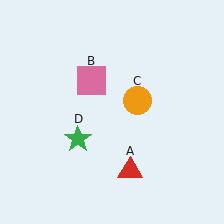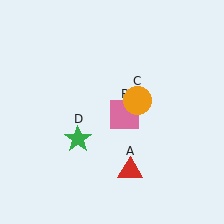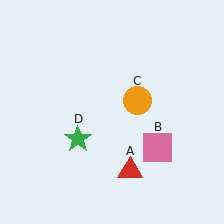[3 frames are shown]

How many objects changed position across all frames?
1 object changed position: pink square (object B).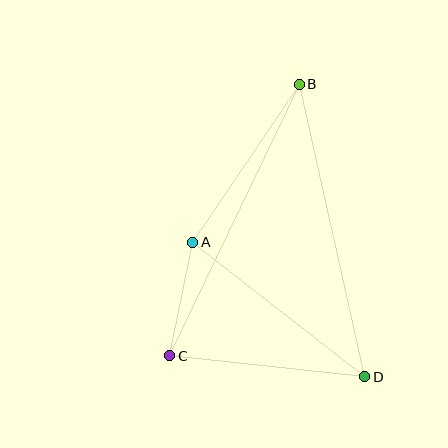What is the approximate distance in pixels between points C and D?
The distance between C and D is approximately 196 pixels.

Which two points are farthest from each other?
Points B and C are farthest from each other.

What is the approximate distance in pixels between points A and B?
The distance between A and B is approximately 191 pixels.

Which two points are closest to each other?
Points A and C are closest to each other.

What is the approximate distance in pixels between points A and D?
The distance between A and D is approximately 218 pixels.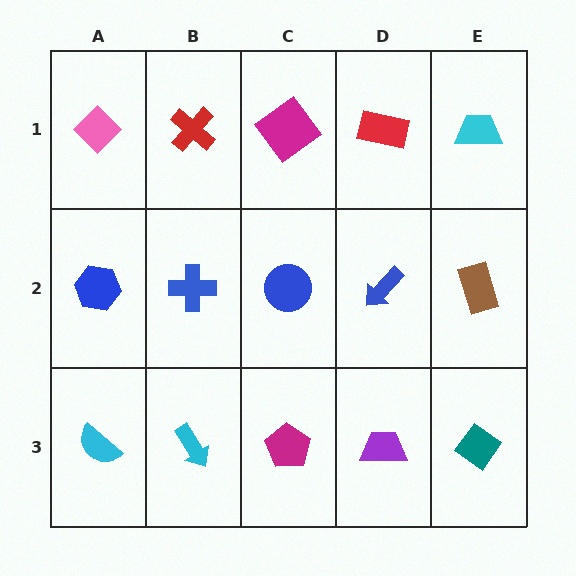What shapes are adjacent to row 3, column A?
A blue hexagon (row 2, column A), a cyan arrow (row 3, column B).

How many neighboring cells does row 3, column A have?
2.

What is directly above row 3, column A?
A blue hexagon.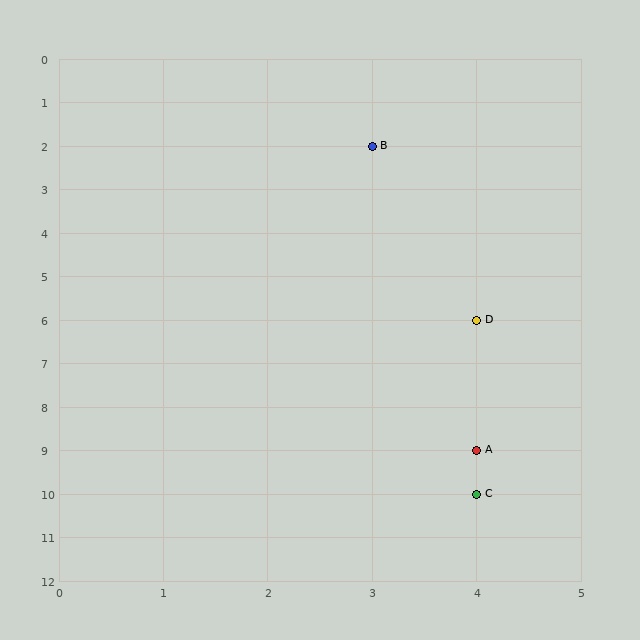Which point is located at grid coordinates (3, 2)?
Point B is at (3, 2).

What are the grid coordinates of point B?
Point B is at grid coordinates (3, 2).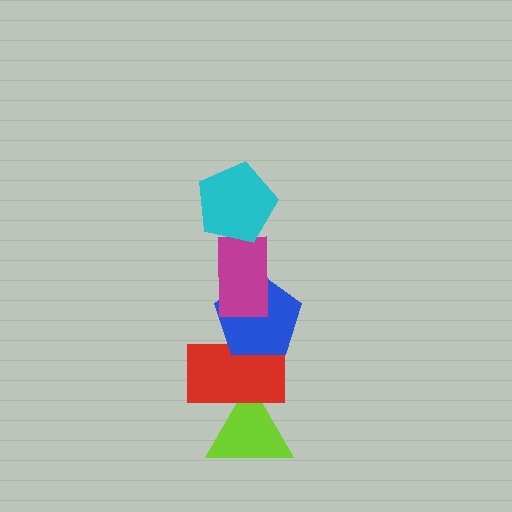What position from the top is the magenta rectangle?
The magenta rectangle is 2nd from the top.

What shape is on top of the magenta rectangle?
The cyan pentagon is on top of the magenta rectangle.